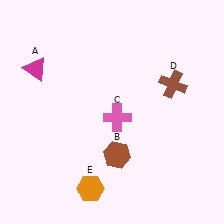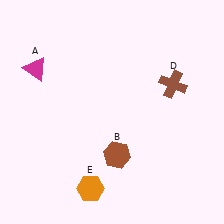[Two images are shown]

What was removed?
The pink cross (C) was removed in Image 2.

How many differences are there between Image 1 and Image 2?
There is 1 difference between the two images.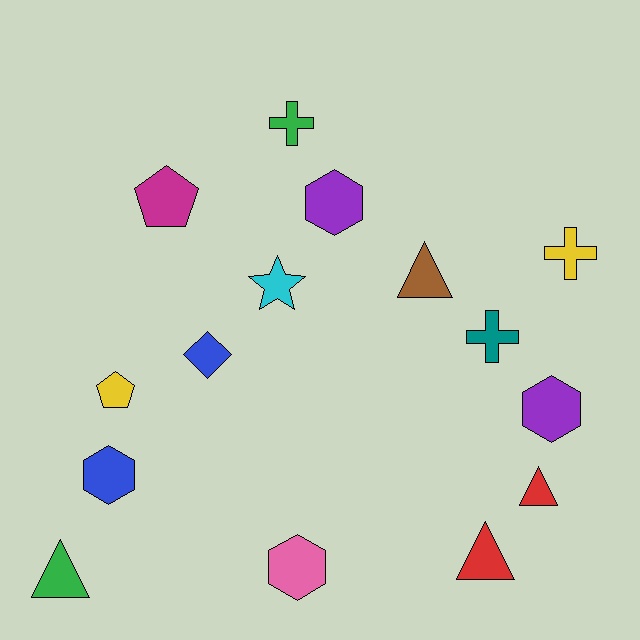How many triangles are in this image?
There are 4 triangles.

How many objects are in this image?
There are 15 objects.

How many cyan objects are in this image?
There is 1 cyan object.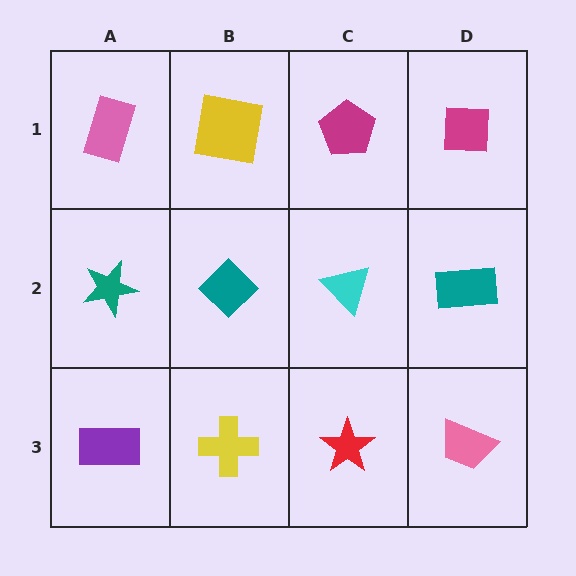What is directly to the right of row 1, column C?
A magenta square.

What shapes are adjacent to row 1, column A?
A teal star (row 2, column A), a yellow square (row 1, column B).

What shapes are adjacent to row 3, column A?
A teal star (row 2, column A), a yellow cross (row 3, column B).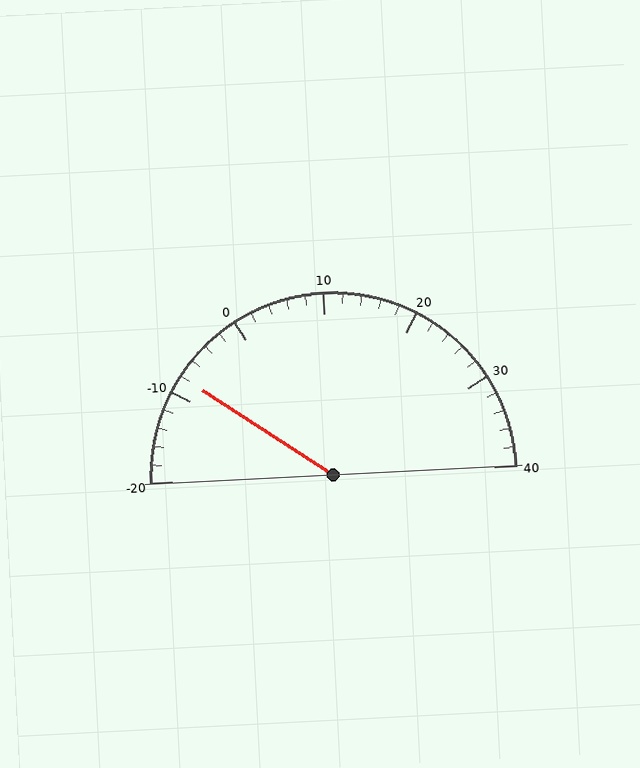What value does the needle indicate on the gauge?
The needle indicates approximately -8.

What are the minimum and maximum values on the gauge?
The gauge ranges from -20 to 40.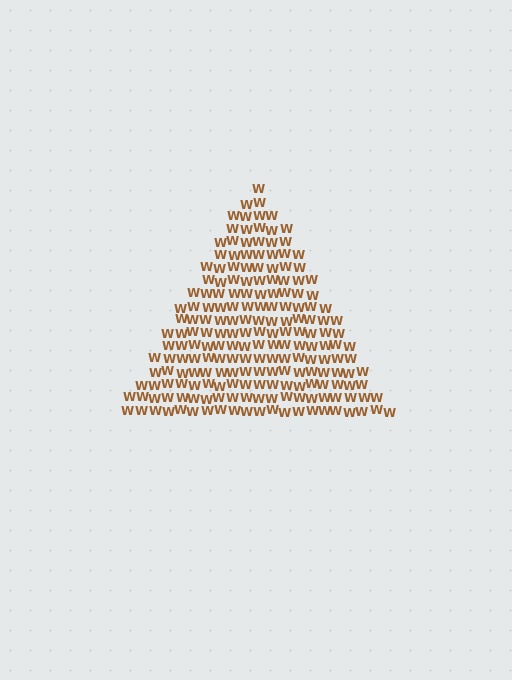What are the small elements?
The small elements are letter W's.